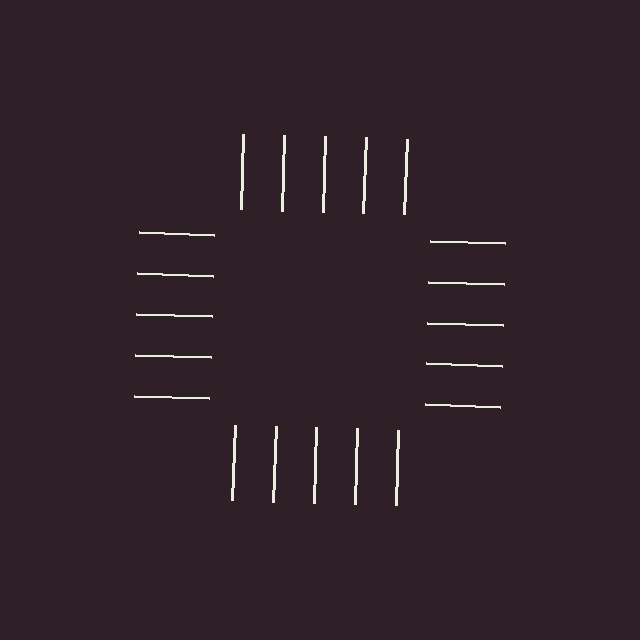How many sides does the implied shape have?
4 sides — the line-ends trace a square.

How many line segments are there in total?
20 — 5 along each of the 4 edges.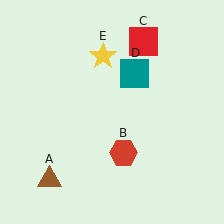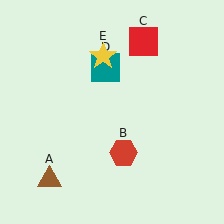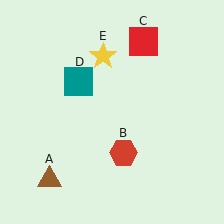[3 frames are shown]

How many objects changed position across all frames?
1 object changed position: teal square (object D).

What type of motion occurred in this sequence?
The teal square (object D) rotated counterclockwise around the center of the scene.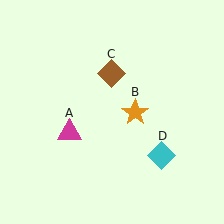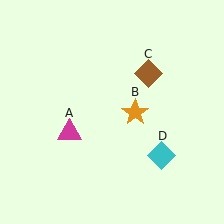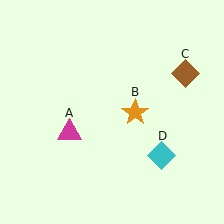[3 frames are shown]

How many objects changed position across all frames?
1 object changed position: brown diamond (object C).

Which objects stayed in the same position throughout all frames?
Magenta triangle (object A) and orange star (object B) and cyan diamond (object D) remained stationary.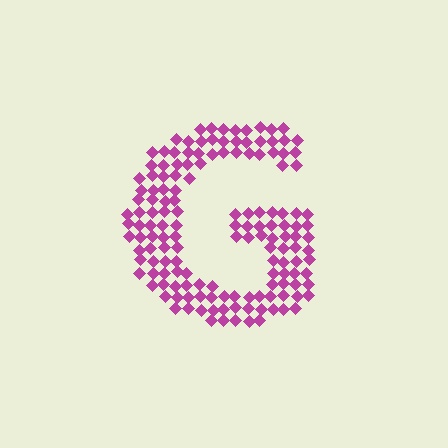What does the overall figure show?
The overall figure shows the letter G.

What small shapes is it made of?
It is made of small diamonds.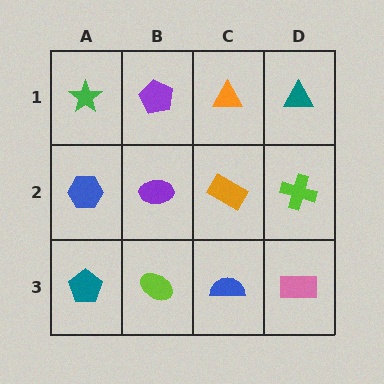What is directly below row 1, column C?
An orange rectangle.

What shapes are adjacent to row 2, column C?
An orange triangle (row 1, column C), a blue semicircle (row 3, column C), a purple ellipse (row 2, column B), a lime cross (row 2, column D).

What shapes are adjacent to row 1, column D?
A lime cross (row 2, column D), an orange triangle (row 1, column C).